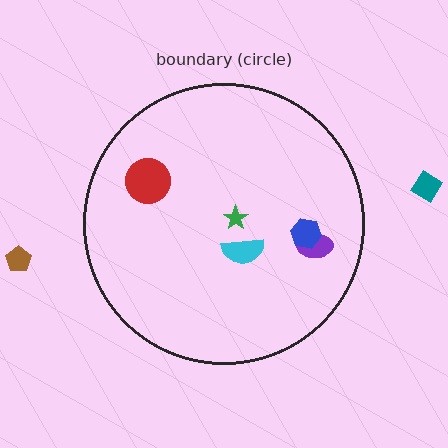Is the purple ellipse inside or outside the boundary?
Inside.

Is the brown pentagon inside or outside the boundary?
Outside.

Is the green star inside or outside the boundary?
Inside.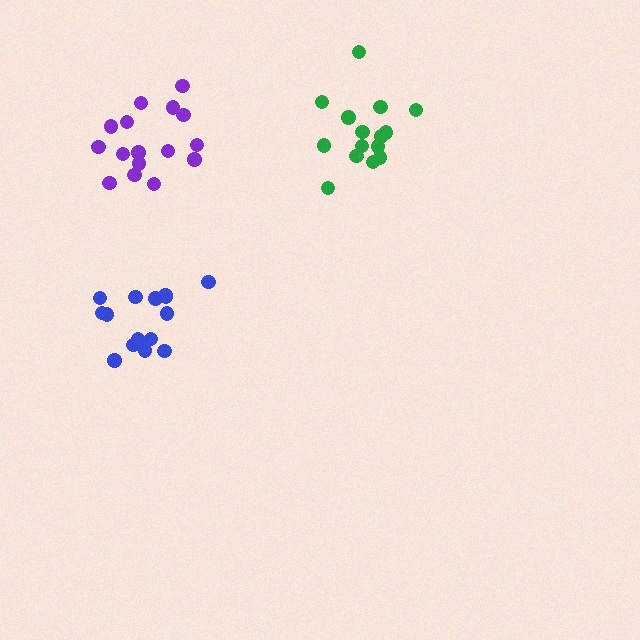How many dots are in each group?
Group 1: 16 dots, Group 2: 15 dots, Group 3: 16 dots (47 total).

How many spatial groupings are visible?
There are 3 spatial groupings.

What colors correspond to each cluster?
The clusters are colored: purple, green, blue.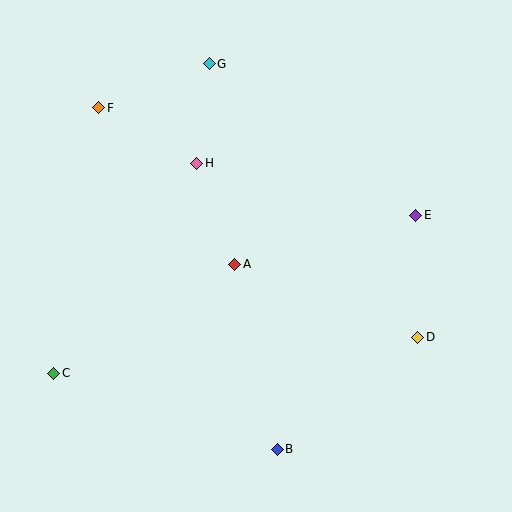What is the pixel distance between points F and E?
The distance between F and E is 335 pixels.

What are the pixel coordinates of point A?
Point A is at (235, 264).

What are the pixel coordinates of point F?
Point F is at (99, 108).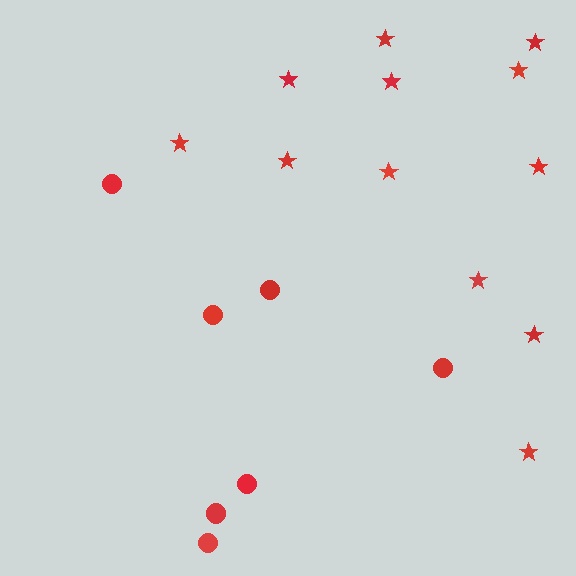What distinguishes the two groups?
There are 2 groups: one group of stars (12) and one group of circles (7).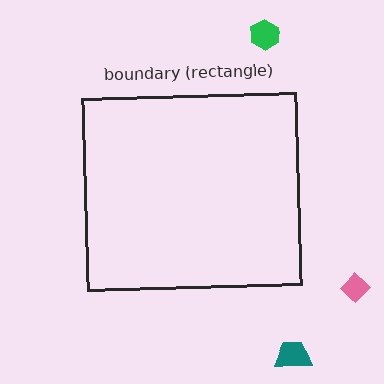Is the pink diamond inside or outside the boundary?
Outside.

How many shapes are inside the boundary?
0 inside, 3 outside.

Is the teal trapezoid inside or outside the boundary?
Outside.